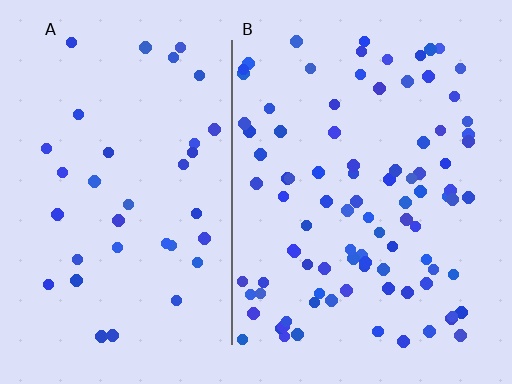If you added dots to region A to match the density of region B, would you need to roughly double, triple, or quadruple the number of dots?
Approximately triple.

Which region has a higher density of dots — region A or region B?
B (the right).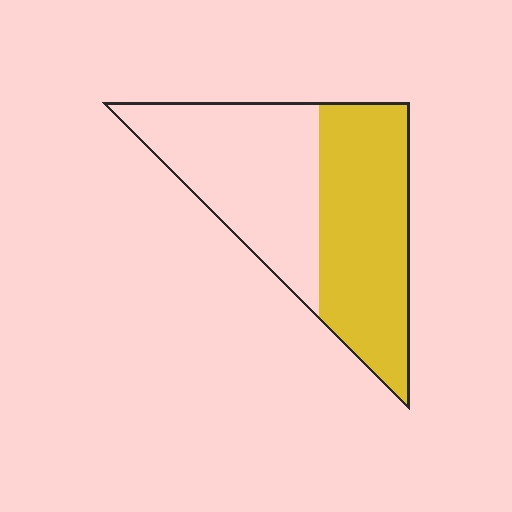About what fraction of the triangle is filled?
About one half (1/2).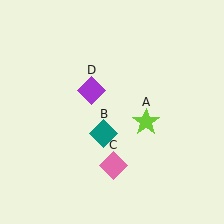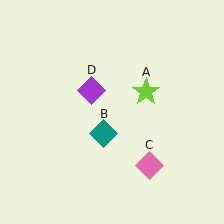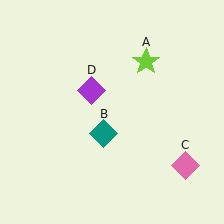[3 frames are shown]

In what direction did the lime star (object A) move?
The lime star (object A) moved up.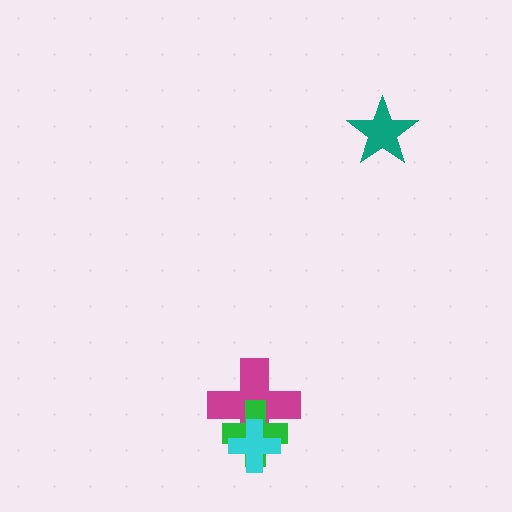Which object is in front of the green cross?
The cyan cross is in front of the green cross.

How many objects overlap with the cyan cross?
2 objects overlap with the cyan cross.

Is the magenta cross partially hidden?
Yes, it is partially covered by another shape.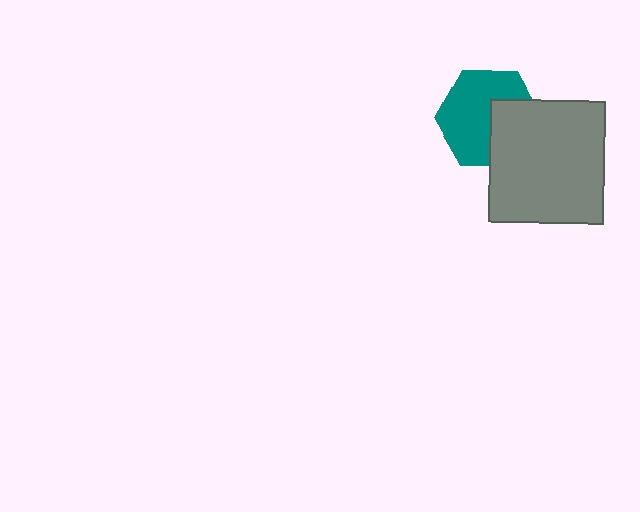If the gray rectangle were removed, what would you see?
You would see the complete teal hexagon.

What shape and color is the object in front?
The object in front is a gray rectangle.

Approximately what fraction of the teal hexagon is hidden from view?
Roughly 36% of the teal hexagon is hidden behind the gray rectangle.